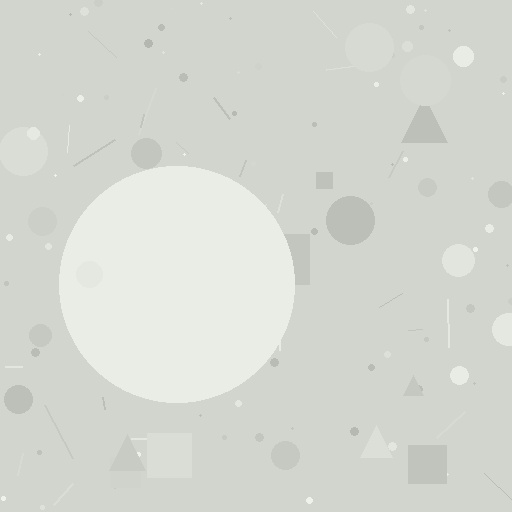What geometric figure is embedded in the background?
A circle is embedded in the background.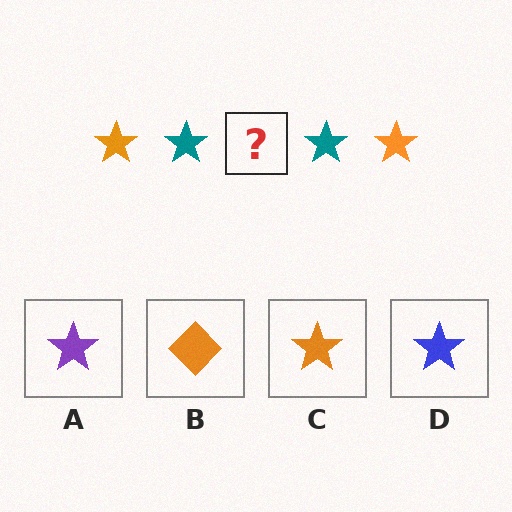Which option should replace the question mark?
Option C.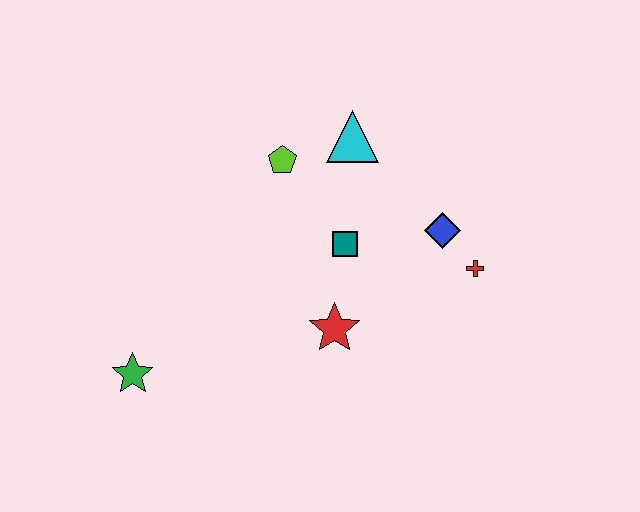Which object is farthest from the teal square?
The green star is farthest from the teal square.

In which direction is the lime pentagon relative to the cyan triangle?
The lime pentagon is to the left of the cyan triangle.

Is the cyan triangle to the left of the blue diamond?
Yes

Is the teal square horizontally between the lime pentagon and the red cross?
Yes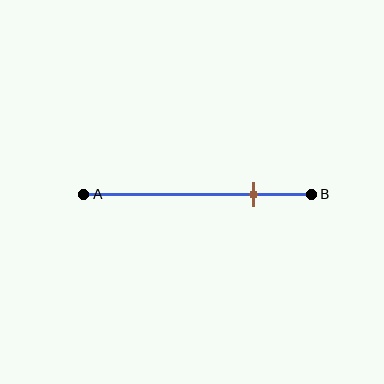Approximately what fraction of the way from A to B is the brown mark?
The brown mark is approximately 75% of the way from A to B.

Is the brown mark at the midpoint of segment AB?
No, the mark is at about 75% from A, not at the 50% midpoint.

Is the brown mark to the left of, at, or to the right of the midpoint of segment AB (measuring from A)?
The brown mark is to the right of the midpoint of segment AB.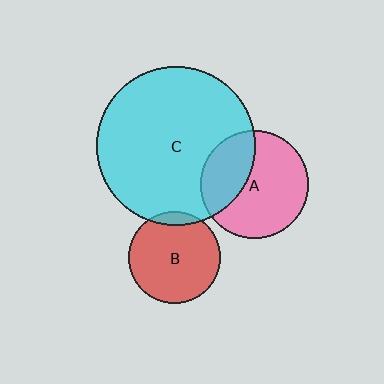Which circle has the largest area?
Circle C (cyan).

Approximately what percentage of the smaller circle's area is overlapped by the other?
Approximately 35%.